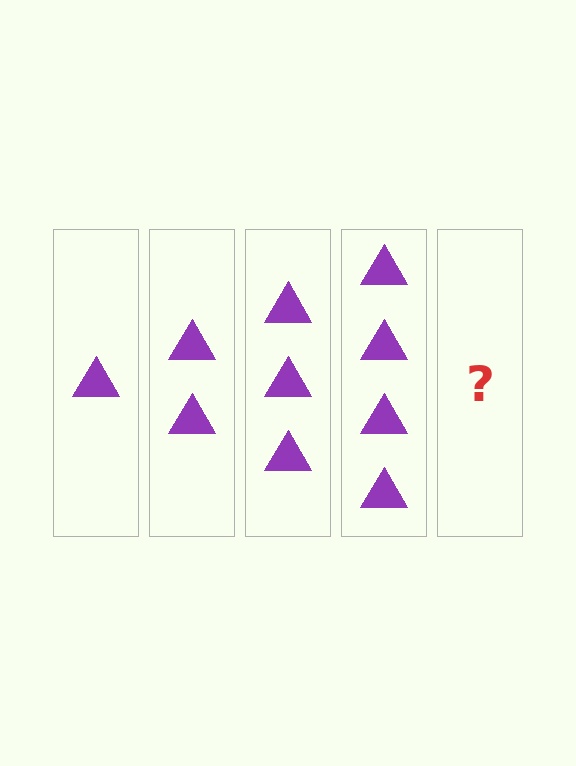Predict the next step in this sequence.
The next step is 5 triangles.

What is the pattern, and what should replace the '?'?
The pattern is that each step adds one more triangle. The '?' should be 5 triangles.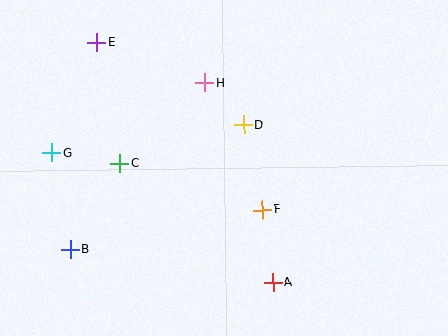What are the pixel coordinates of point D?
Point D is at (244, 125).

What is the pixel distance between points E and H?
The distance between E and H is 115 pixels.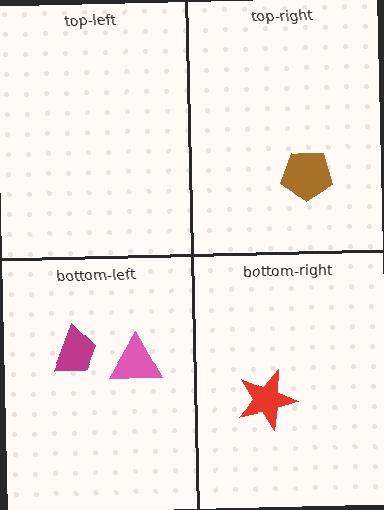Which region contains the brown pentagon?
The top-right region.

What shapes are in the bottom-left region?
The pink triangle, the magenta trapezoid.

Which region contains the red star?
The bottom-right region.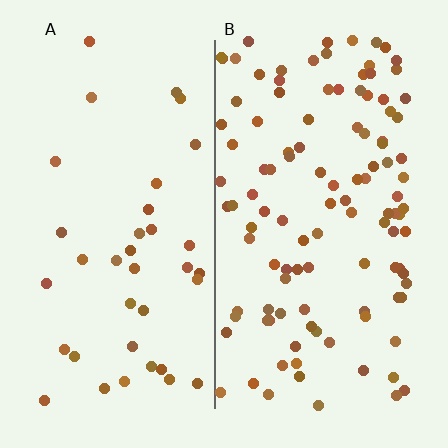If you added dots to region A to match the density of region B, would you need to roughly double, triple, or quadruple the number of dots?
Approximately triple.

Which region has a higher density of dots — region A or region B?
B (the right).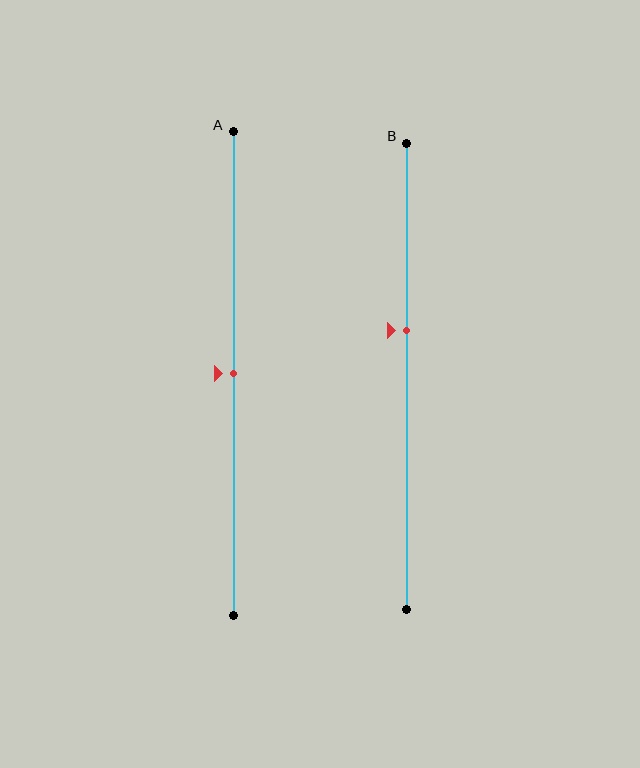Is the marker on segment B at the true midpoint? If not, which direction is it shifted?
No, the marker on segment B is shifted upward by about 10% of the segment length.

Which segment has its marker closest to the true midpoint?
Segment A has its marker closest to the true midpoint.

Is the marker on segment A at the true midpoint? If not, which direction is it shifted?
Yes, the marker on segment A is at the true midpoint.